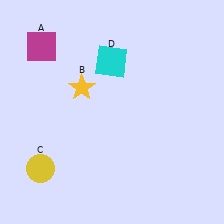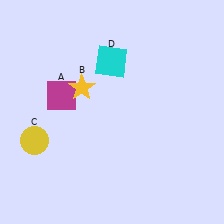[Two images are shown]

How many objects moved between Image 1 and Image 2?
2 objects moved between the two images.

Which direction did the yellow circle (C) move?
The yellow circle (C) moved up.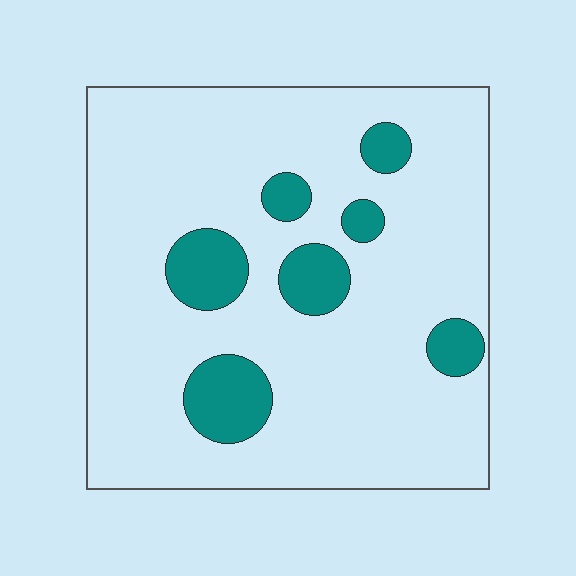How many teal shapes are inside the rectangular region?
7.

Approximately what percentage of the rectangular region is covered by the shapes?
Approximately 15%.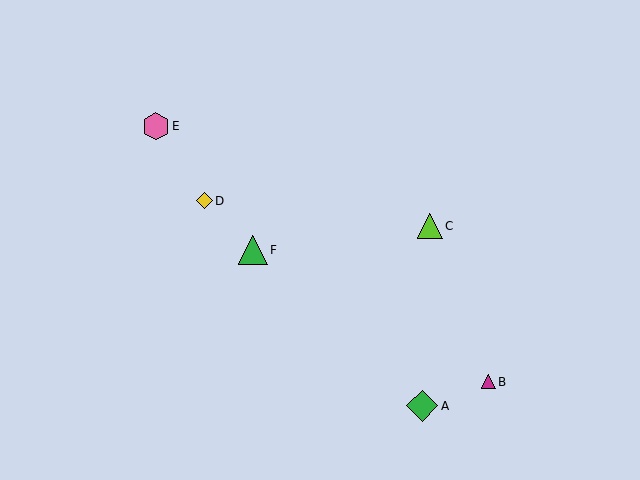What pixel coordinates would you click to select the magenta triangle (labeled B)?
Click at (488, 382) to select the magenta triangle B.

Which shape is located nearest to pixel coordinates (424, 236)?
The lime triangle (labeled C) at (430, 226) is nearest to that location.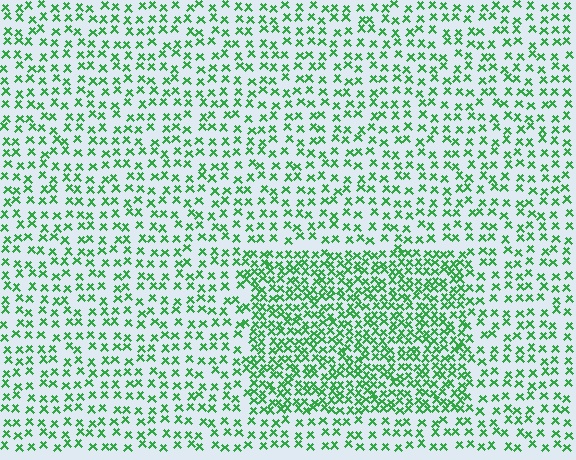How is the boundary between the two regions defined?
The boundary is defined by a change in element density (approximately 2.0x ratio). All elements are the same color, size, and shape.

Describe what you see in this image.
The image contains small green elements arranged at two different densities. A rectangle-shaped region is visible where the elements are more densely packed than the surrounding area.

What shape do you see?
I see a rectangle.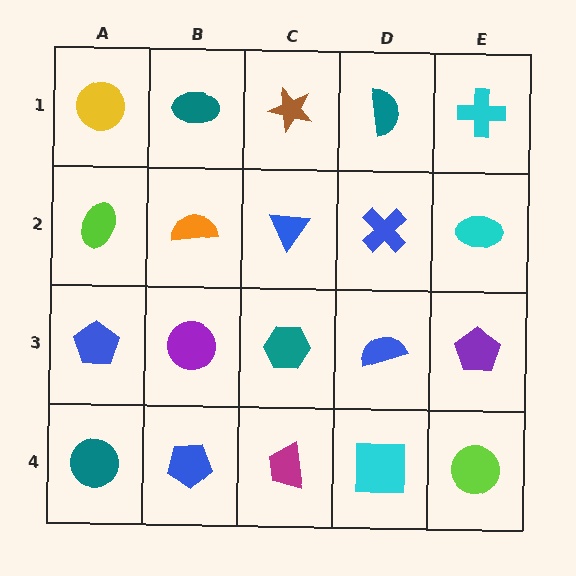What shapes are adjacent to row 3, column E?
A cyan ellipse (row 2, column E), a lime circle (row 4, column E), a blue semicircle (row 3, column D).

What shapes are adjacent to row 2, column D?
A teal semicircle (row 1, column D), a blue semicircle (row 3, column D), a blue triangle (row 2, column C), a cyan ellipse (row 2, column E).